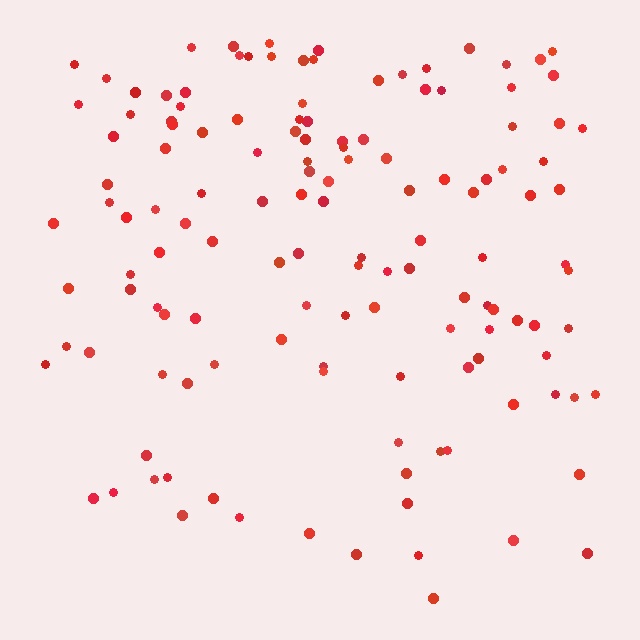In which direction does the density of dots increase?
From bottom to top, with the top side densest.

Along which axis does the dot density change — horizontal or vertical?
Vertical.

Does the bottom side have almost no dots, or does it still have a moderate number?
Still a moderate number, just noticeably fewer than the top.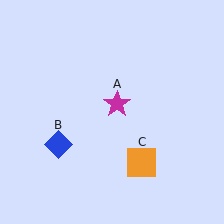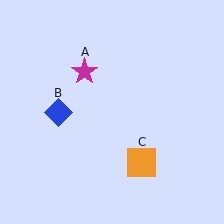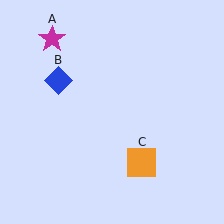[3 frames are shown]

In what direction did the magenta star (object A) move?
The magenta star (object A) moved up and to the left.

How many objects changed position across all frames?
2 objects changed position: magenta star (object A), blue diamond (object B).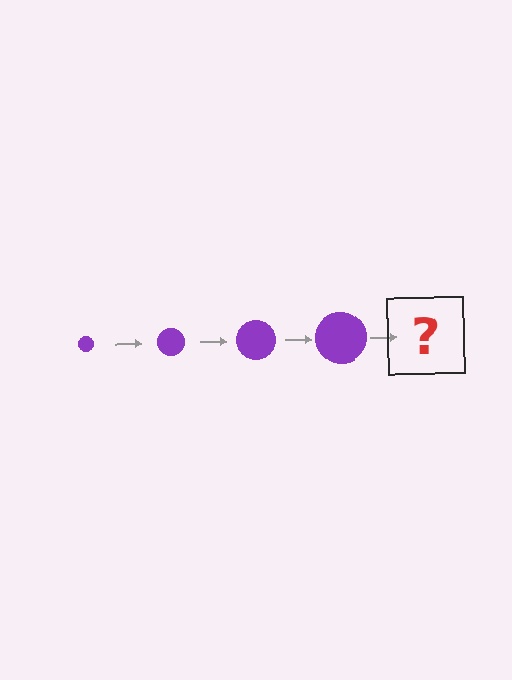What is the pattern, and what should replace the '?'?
The pattern is that the circle gets progressively larger each step. The '?' should be a purple circle, larger than the previous one.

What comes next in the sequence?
The next element should be a purple circle, larger than the previous one.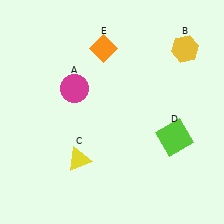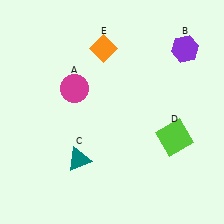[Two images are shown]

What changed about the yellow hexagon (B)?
In Image 1, B is yellow. In Image 2, it changed to purple.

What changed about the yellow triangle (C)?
In Image 1, C is yellow. In Image 2, it changed to teal.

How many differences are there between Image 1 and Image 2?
There are 2 differences between the two images.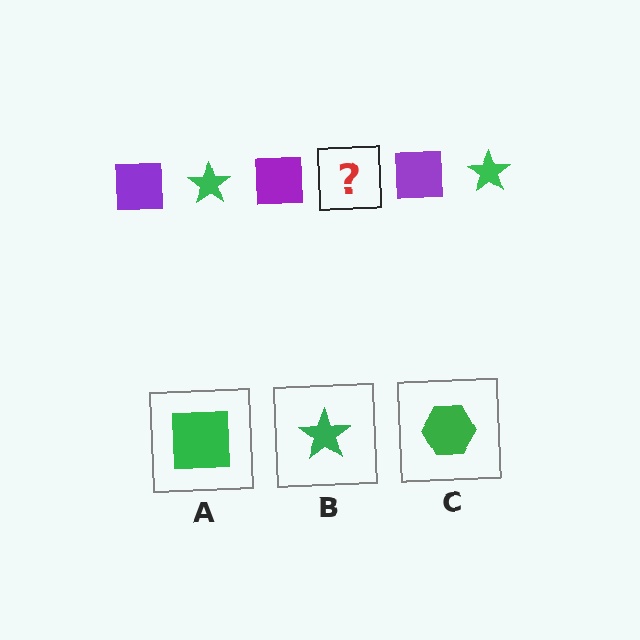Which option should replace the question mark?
Option B.